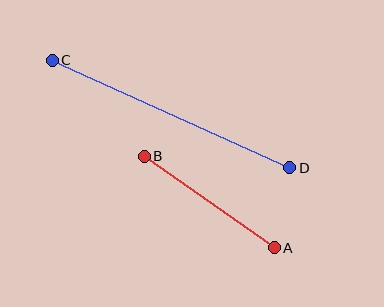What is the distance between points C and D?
The distance is approximately 261 pixels.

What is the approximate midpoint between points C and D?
The midpoint is at approximately (171, 114) pixels.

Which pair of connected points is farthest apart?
Points C and D are farthest apart.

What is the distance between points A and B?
The distance is approximately 159 pixels.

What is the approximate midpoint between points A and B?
The midpoint is at approximately (209, 202) pixels.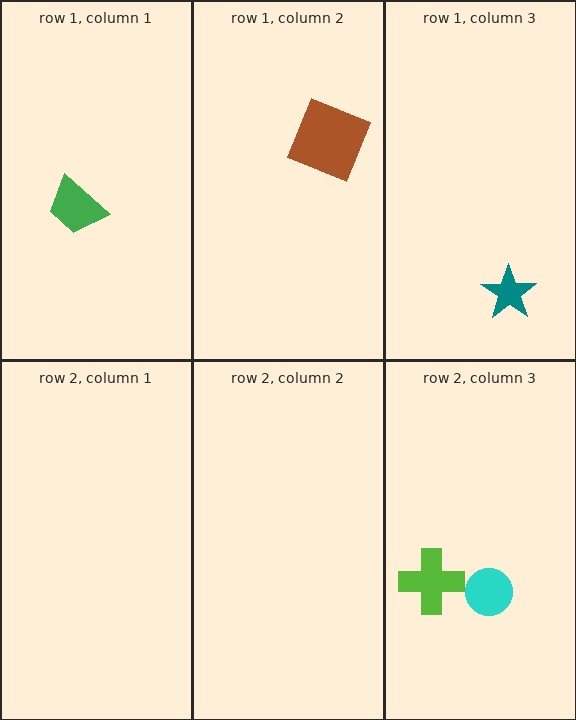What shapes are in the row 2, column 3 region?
The lime cross, the cyan circle.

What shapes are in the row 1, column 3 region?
The teal star.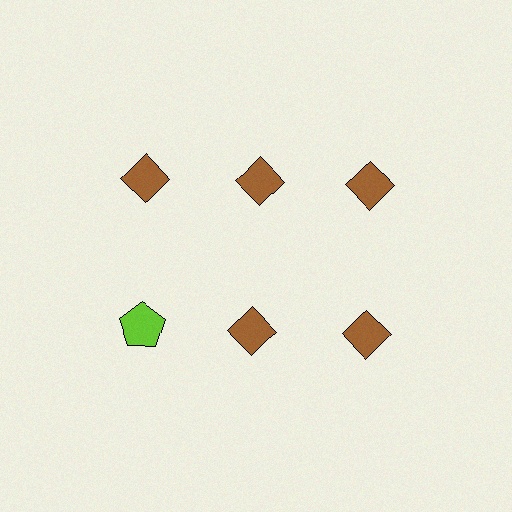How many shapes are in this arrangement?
There are 6 shapes arranged in a grid pattern.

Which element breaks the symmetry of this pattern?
The lime pentagon in the second row, leftmost column breaks the symmetry. All other shapes are brown diamonds.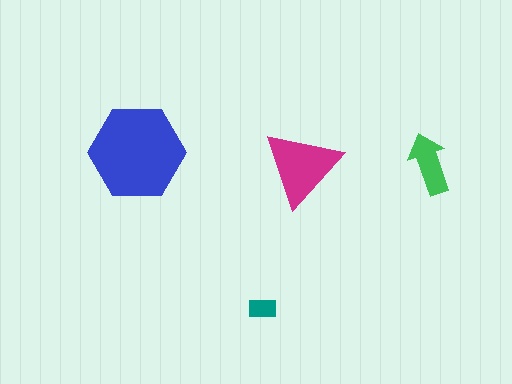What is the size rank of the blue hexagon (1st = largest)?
1st.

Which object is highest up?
The blue hexagon is topmost.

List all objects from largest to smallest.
The blue hexagon, the magenta triangle, the green arrow, the teal rectangle.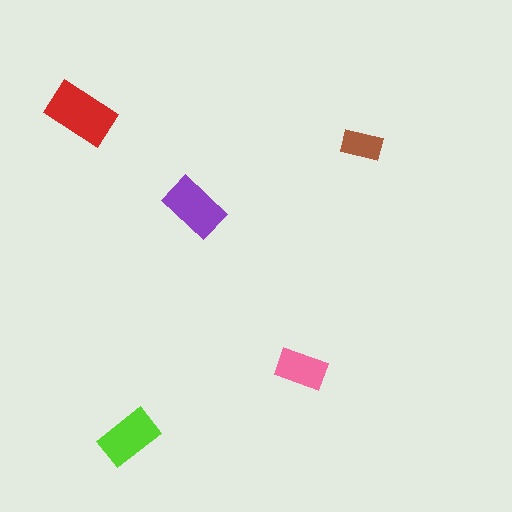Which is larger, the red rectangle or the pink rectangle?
The red one.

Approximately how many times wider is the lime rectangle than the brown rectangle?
About 1.5 times wider.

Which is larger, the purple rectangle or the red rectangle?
The red one.